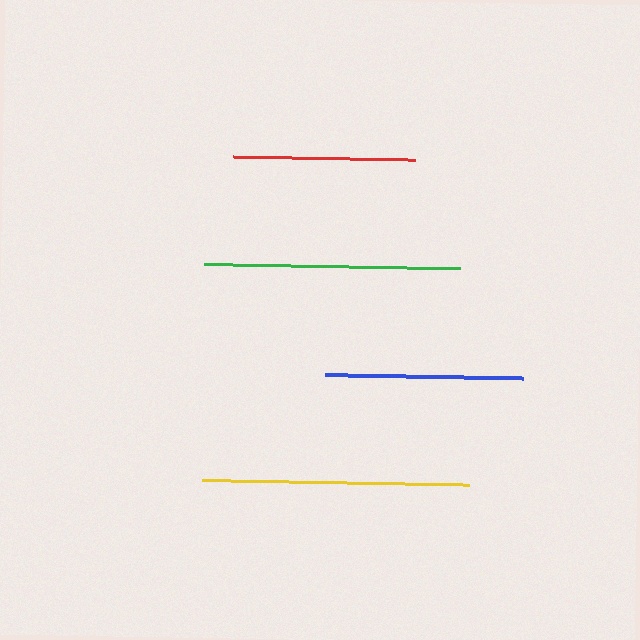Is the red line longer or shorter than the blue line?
The blue line is longer than the red line.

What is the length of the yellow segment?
The yellow segment is approximately 268 pixels long.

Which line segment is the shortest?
The red line is the shortest at approximately 182 pixels.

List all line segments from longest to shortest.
From longest to shortest: yellow, green, blue, red.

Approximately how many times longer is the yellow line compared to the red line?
The yellow line is approximately 1.5 times the length of the red line.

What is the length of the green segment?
The green segment is approximately 256 pixels long.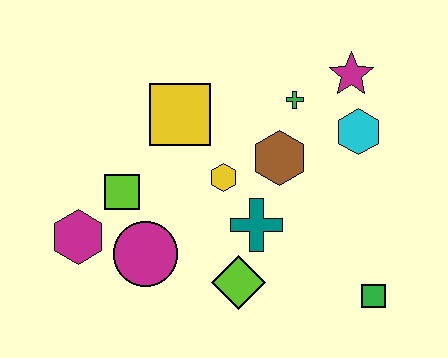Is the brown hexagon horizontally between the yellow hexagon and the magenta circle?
No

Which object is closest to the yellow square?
The yellow hexagon is closest to the yellow square.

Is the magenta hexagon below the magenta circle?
No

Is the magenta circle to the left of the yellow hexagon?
Yes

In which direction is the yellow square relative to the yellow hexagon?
The yellow square is above the yellow hexagon.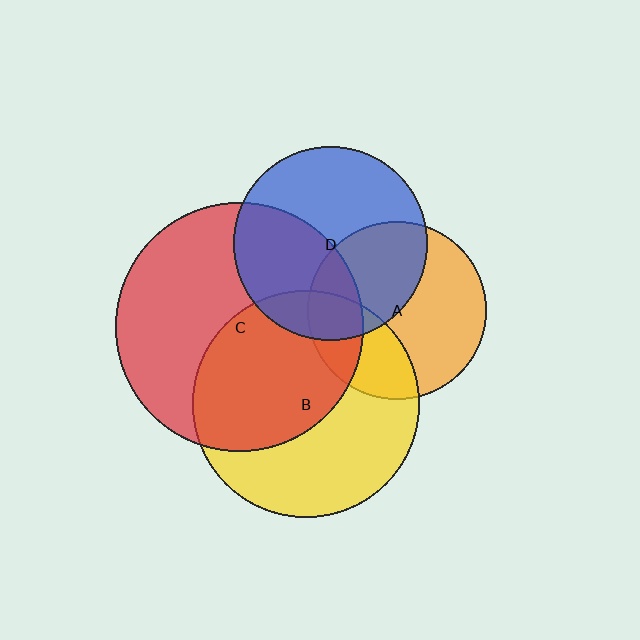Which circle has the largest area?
Circle C (red).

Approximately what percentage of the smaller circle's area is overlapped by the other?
Approximately 30%.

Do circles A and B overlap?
Yes.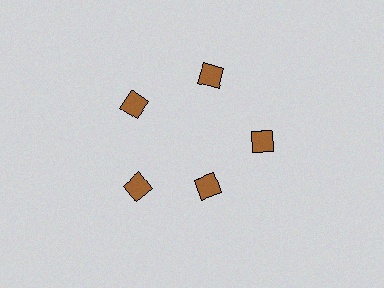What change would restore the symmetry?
The symmetry would be restored by moving it outward, back onto the ring so that all 5 diamonds sit at equal angles and equal distance from the center.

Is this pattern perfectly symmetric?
No. The 5 brown diamonds are arranged in a ring, but one element near the 5 o'clock position is pulled inward toward the center, breaking the 5-fold rotational symmetry.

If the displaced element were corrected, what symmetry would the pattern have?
It would have 5-fold rotational symmetry — the pattern would map onto itself every 72 degrees.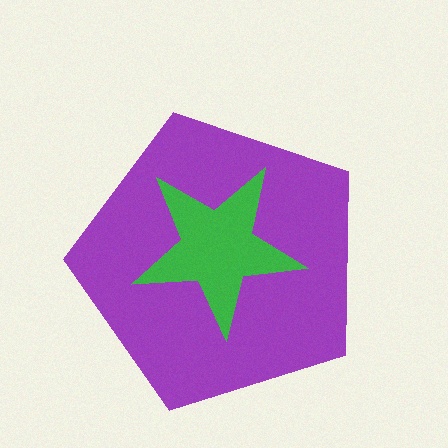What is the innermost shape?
The green star.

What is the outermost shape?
The purple pentagon.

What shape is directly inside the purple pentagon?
The green star.